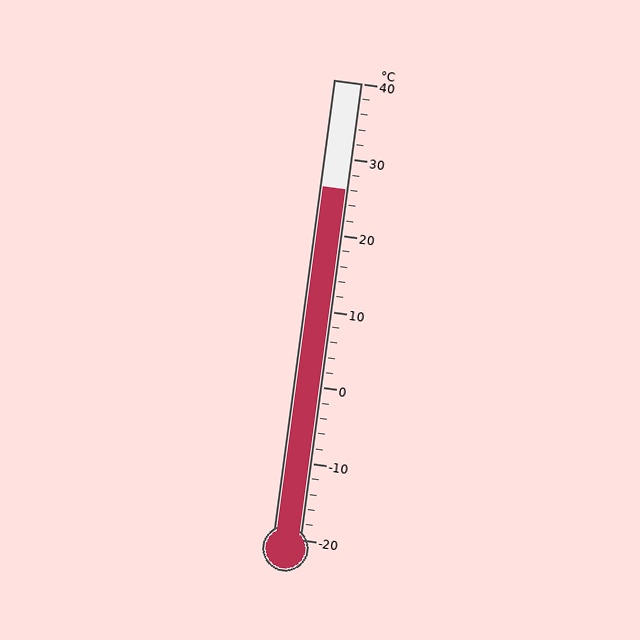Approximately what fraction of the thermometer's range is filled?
The thermometer is filled to approximately 75% of its range.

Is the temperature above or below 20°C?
The temperature is above 20°C.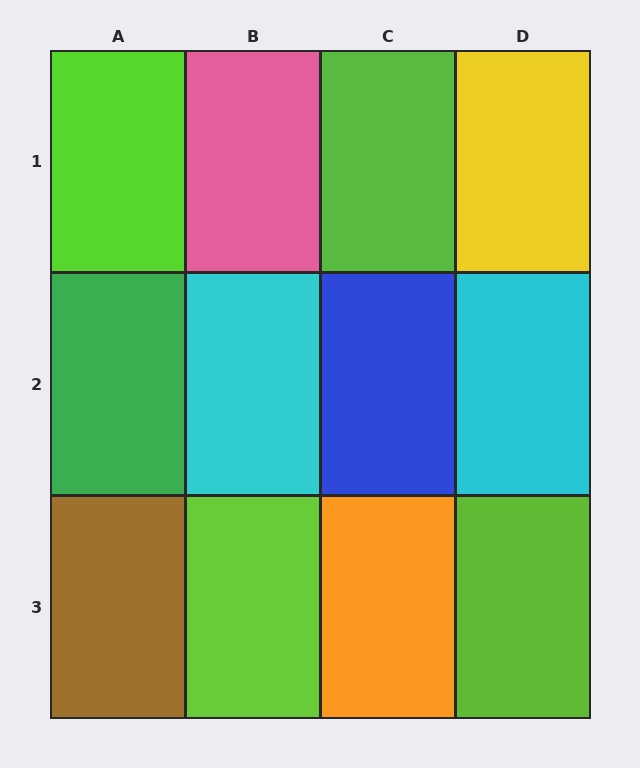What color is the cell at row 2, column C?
Blue.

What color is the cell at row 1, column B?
Pink.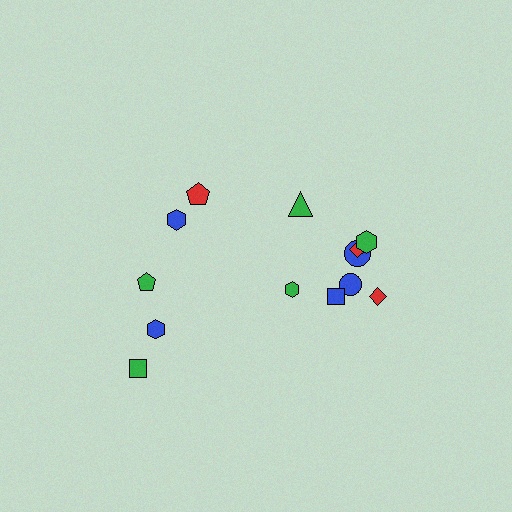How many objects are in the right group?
There are 8 objects.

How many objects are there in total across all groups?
There are 13 objects.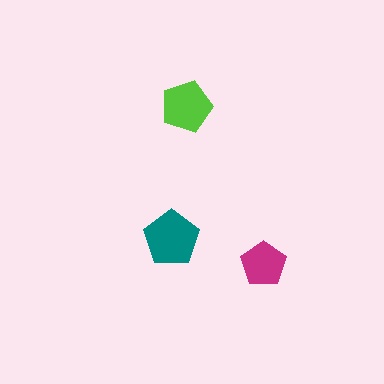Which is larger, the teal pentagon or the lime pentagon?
The teal one.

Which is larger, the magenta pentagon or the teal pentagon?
The teal one.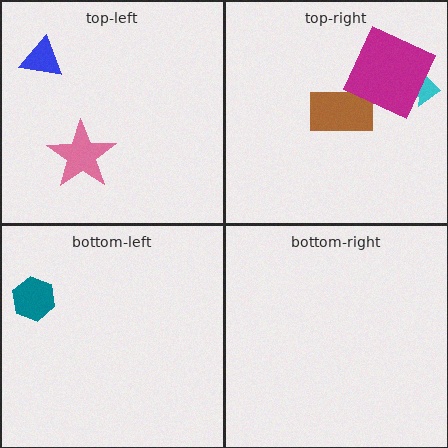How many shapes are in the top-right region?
3.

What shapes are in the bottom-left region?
The teal hexagon.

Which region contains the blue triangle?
The top-left region.